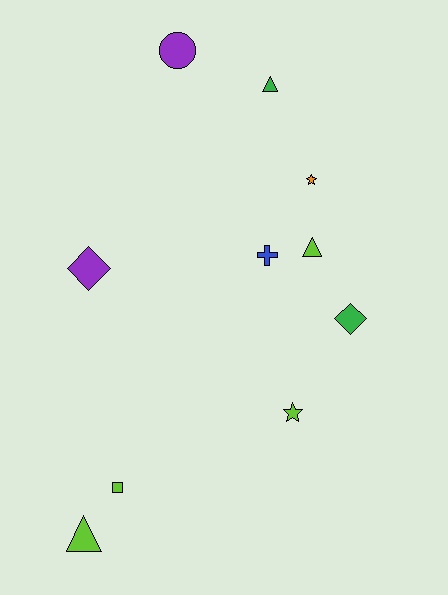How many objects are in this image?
There are 10 objects.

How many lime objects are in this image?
There are 4 lime objects.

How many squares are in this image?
There is 1 square.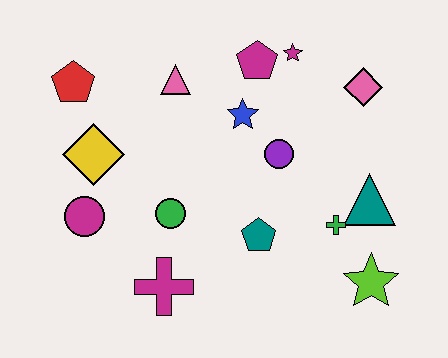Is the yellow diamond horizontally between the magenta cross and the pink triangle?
No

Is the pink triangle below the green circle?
No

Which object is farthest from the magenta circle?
The pink diamond is farthest from the magenta circle.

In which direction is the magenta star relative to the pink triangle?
The magenta star is to the right of the pink triangle.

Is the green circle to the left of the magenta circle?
No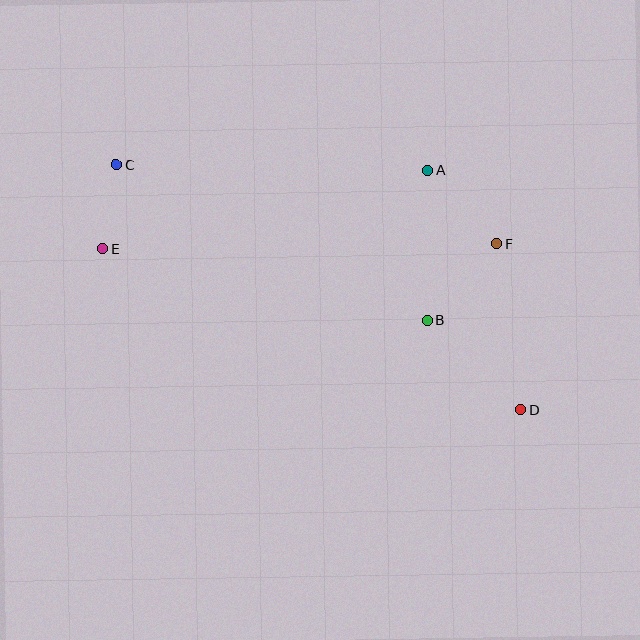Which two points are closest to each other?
Points C and E are closest to each other.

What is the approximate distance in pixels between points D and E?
The distance between D and E is approximately 448 pixels.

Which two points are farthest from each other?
Points C and D are farthest from each other.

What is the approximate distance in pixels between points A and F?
The distance between A and F is approximately 101 pixels.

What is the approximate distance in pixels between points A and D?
The distance between A and D is approximately 257 pixels.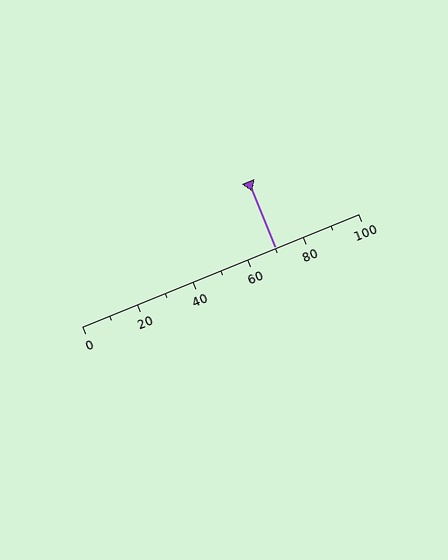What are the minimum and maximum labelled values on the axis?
The axis runs from 0 to 100.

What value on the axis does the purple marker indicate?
The marker indicates approximately 70.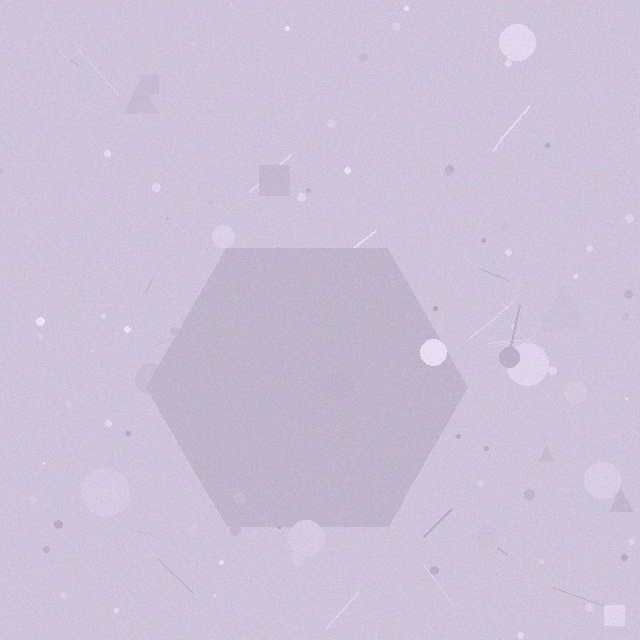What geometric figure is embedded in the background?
A hexagon is embedded in the background.